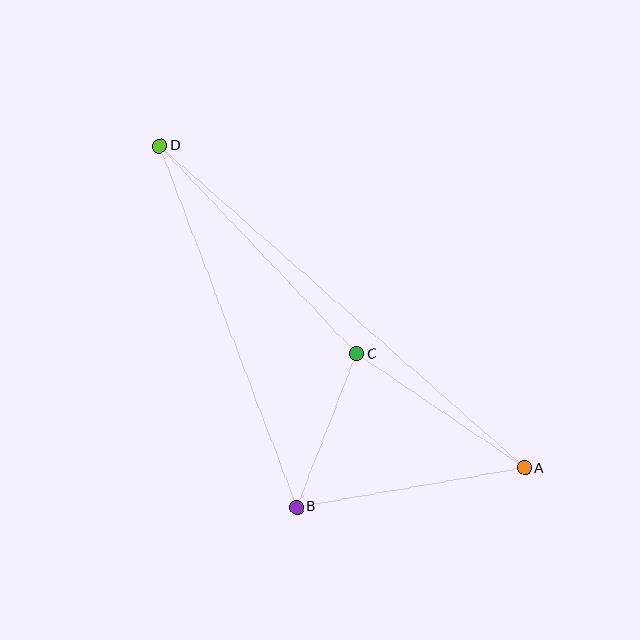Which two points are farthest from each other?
Points A and D are farthest from each other.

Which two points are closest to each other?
Points B and C are closest to each other.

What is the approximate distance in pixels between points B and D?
The distance between B and D is approximately 386 pixels.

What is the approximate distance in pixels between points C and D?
The distance between C and D is approximately 286 pixels.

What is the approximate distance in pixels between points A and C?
The distance between A and C is approximately 203 pixels.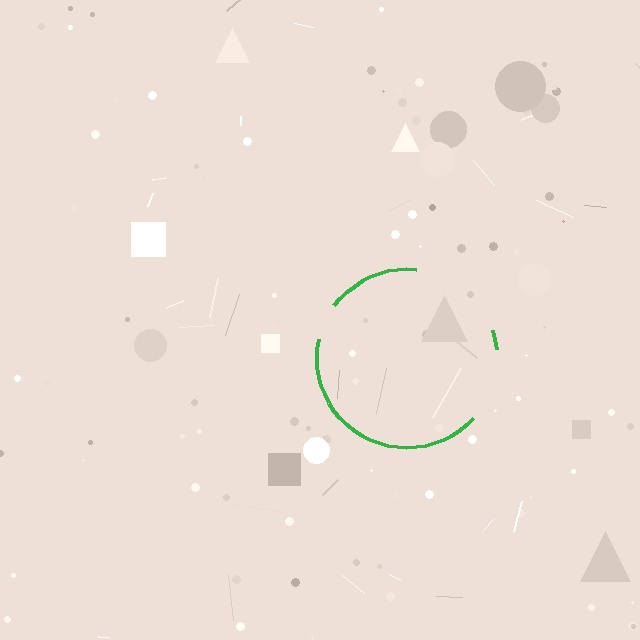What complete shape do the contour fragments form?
The contour fragments form a circle.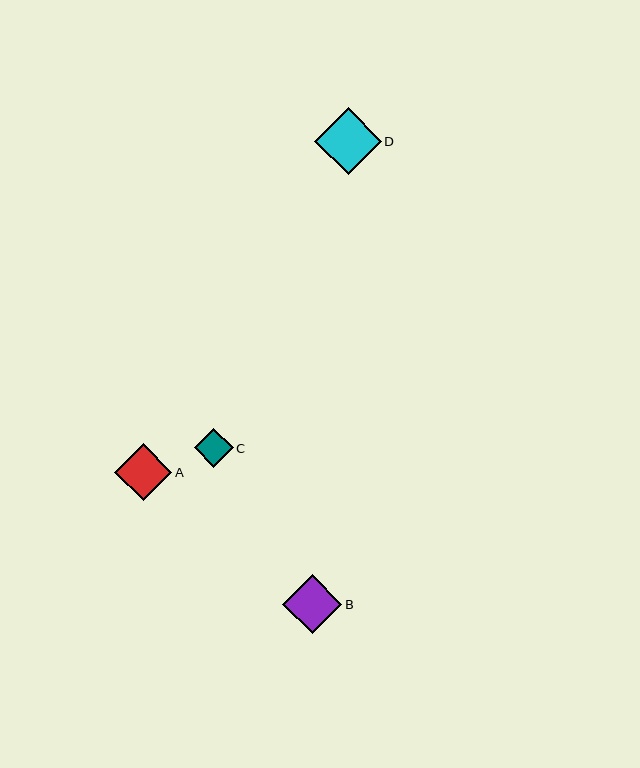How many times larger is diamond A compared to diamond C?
Diamond A is approximately 1.5 times the size of diamond C.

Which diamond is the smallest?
Diamond C is the smallest with a size of approximately 39 pixels.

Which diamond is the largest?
Diamond D is the largest with a size of approximately 67 pixels.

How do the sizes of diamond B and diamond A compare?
Diamond B and diamond A are approximately the same size.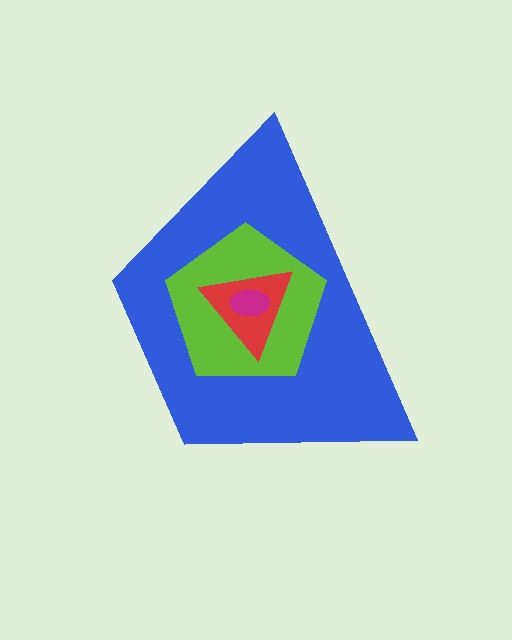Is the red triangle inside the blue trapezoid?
Yes.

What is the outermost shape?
The blue trapezoid.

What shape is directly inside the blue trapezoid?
The lime pentagon.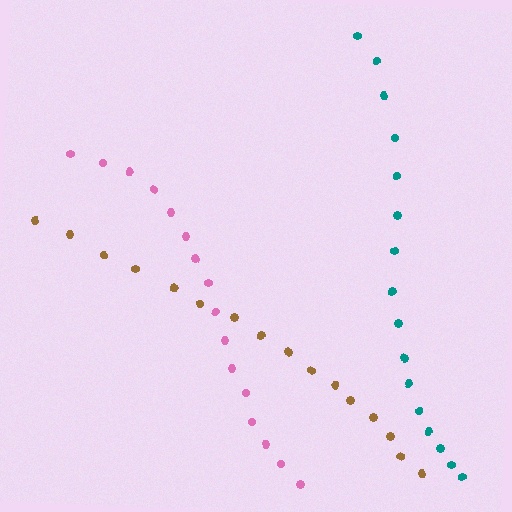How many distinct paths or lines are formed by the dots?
There are 3 distinct paths.